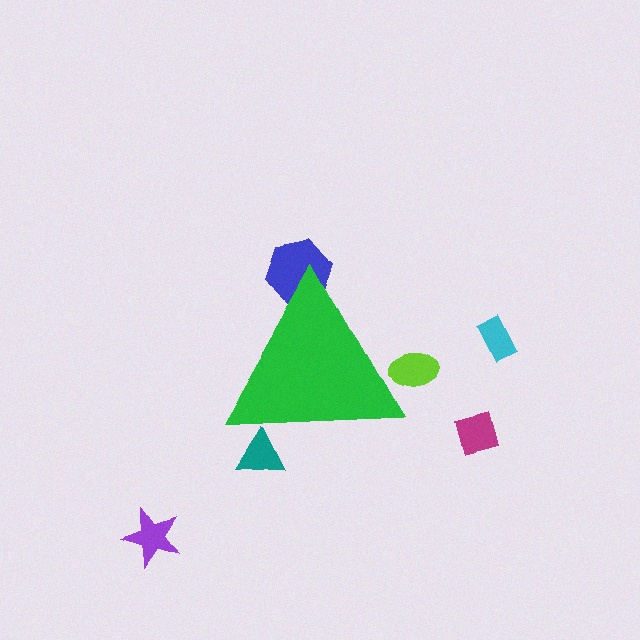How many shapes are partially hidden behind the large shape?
3 shapes are partially hidden.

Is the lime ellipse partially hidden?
Yes, the lime ellipse is partially hidden behind the green triangle.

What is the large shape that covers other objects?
A green triangle.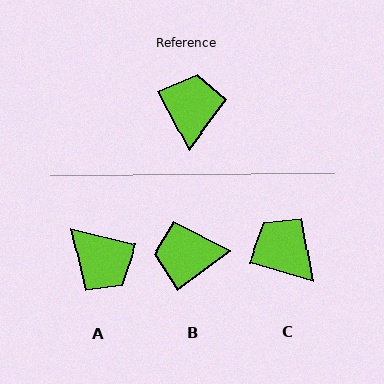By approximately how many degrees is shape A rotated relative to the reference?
Approximately 131 degrees clockwise.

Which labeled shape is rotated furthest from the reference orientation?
A, about 131 degrees away.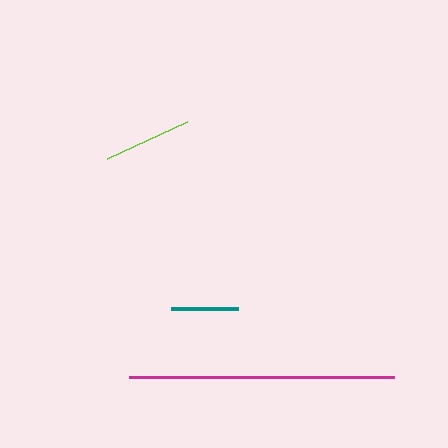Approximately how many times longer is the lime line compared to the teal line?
The lime line is approximately 1.3 times the length of the teal line.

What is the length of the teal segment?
The teal segment is approximately 67 pixels long.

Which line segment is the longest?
The magenta line is the longest at approximately 265 pixels.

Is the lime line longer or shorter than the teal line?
The lime line is longer than the teal line.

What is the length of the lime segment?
The lime segment is approximately 89 pixels long.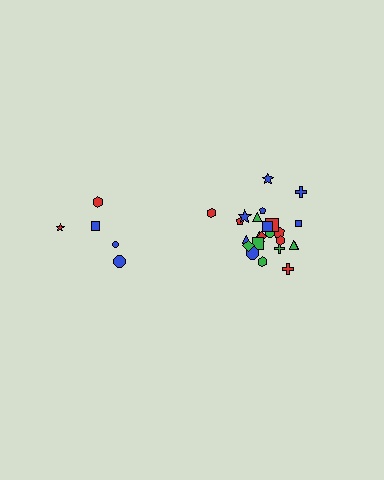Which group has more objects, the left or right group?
The right group.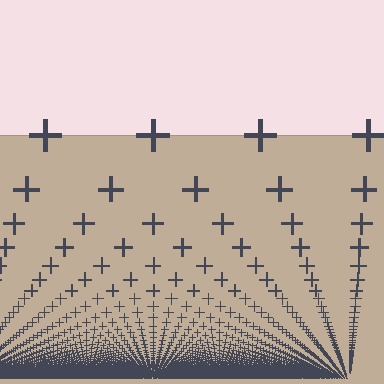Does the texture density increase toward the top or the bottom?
Density increases toward the bottom.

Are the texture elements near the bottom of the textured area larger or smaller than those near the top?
Smaller. The gradient is inverted — elements near the bottom are smaller and denser.